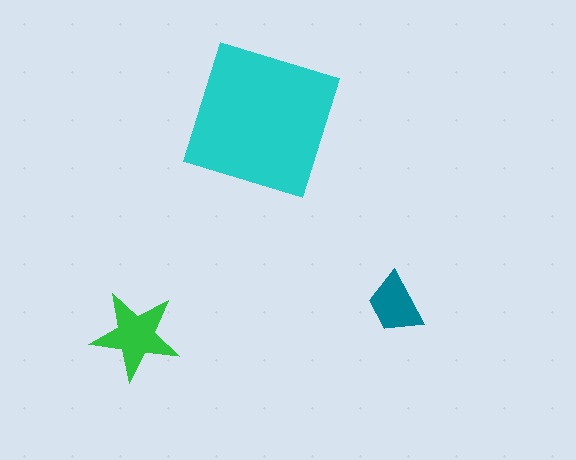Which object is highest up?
The cyan square is topmost.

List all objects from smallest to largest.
The teal trapezoid, the green star, the cyan square.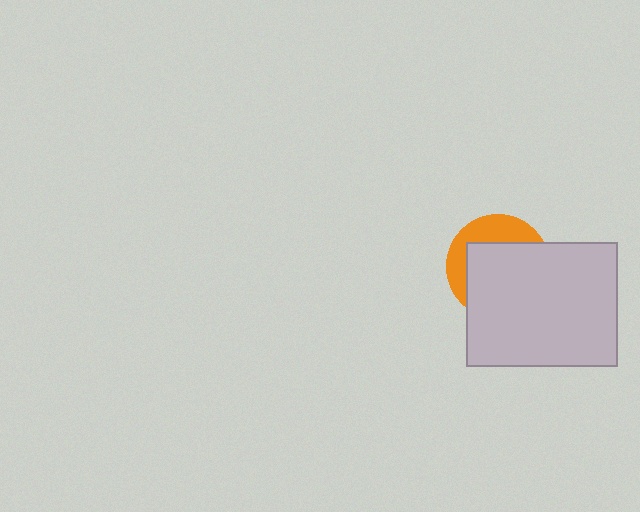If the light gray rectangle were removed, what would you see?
You would see the complete orange circle.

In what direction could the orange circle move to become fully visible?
The orange circle could move toward the upper-left. That would shift it out from behind the light gray rectangle entirely.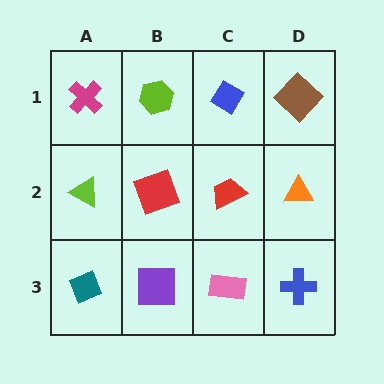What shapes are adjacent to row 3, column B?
A red square (row 2, column B), a teal diamond (row 3, column A), a pink rectangle (row 3, column C).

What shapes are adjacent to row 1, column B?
A red square (row 2, column B), a magenta cross (row 1, column A), a blue diamond (row 1, column C).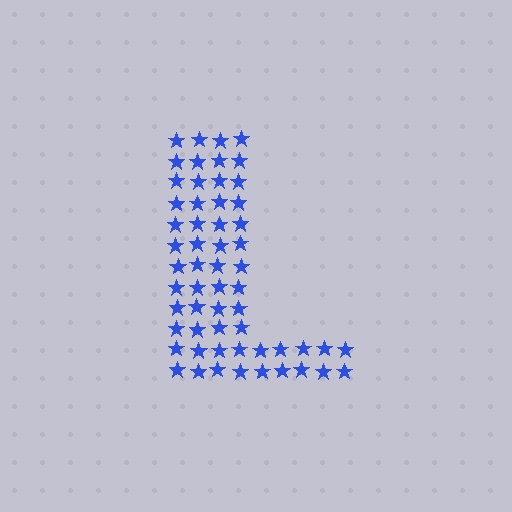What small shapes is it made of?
It is made of small stars.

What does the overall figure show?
The overall figure shows the letter L.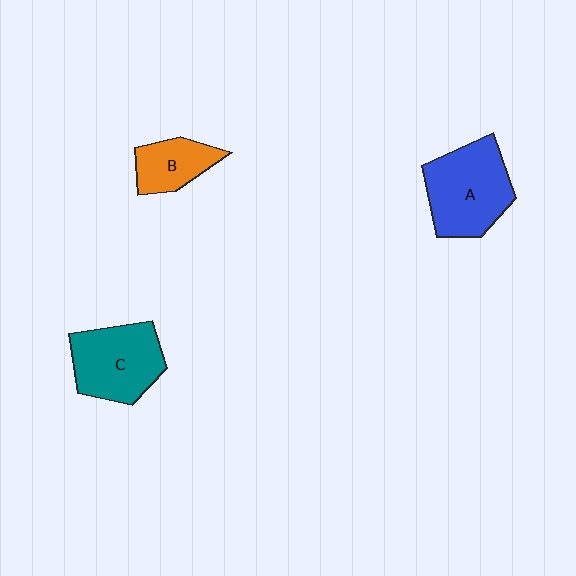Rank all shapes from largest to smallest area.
From largest to smallest: A (blue), C (teal), B (orange).